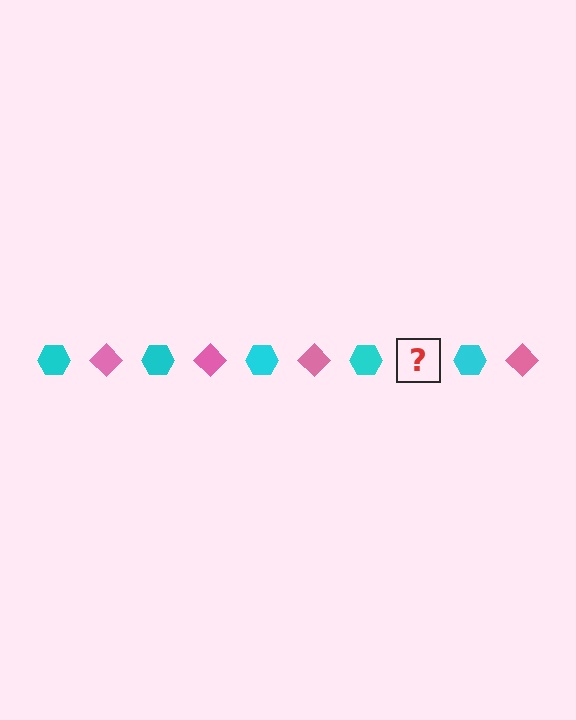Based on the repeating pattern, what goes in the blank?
The blank should be a pink diamond.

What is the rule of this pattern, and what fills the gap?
The rule is that the pattern alternates between cyan hexagon and pink diamond. The gap should be filled with a pink diamond.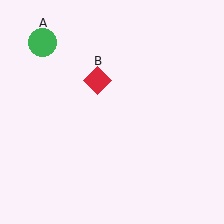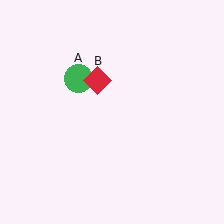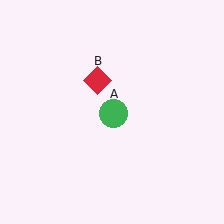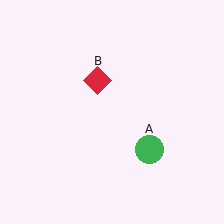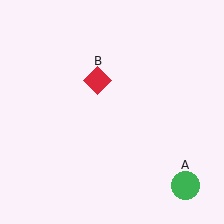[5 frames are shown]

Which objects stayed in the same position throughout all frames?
Red diamond (object B) remained stationary.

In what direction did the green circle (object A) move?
The green circle (object A) moved down and to the right.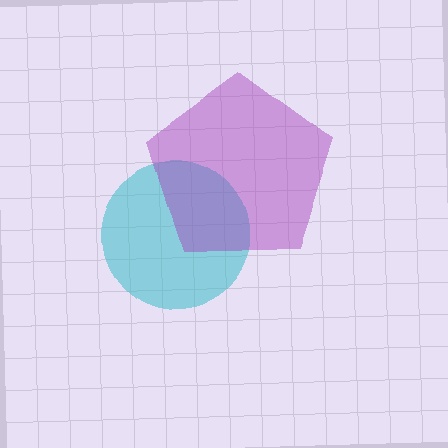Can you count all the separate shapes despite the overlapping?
Yes, there are 2 separate shapes.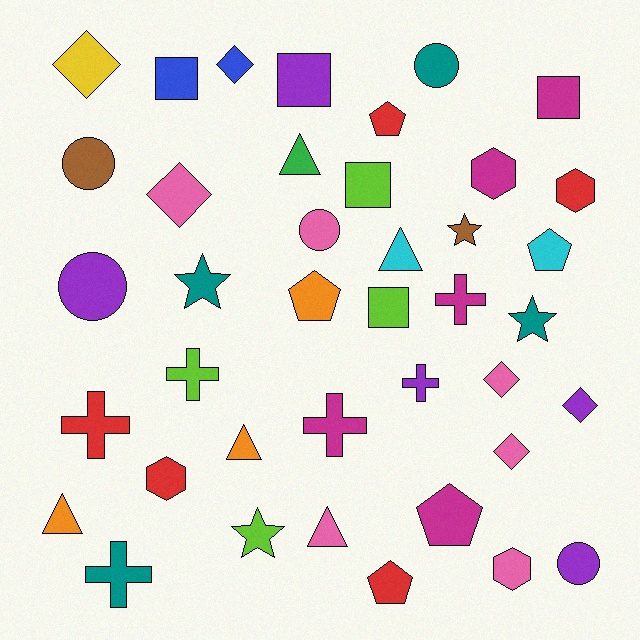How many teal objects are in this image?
There are 4 teal objects.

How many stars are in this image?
There are 4 stars.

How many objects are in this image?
There are 40 objects.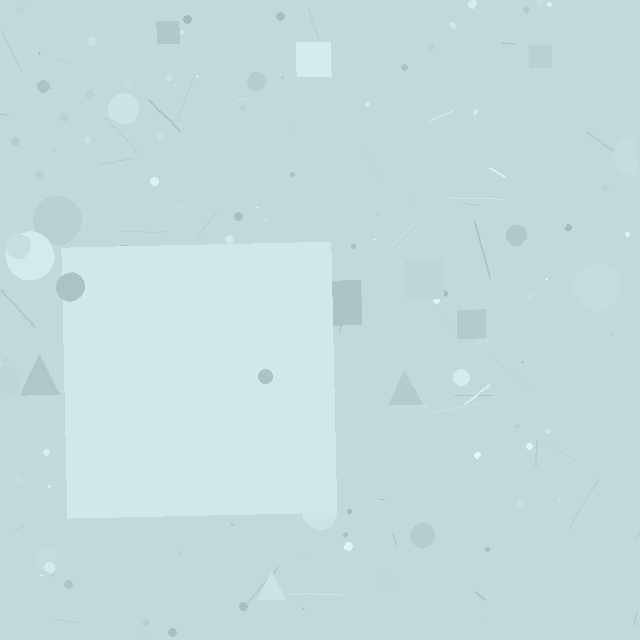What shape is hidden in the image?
A square is hidden in the image.